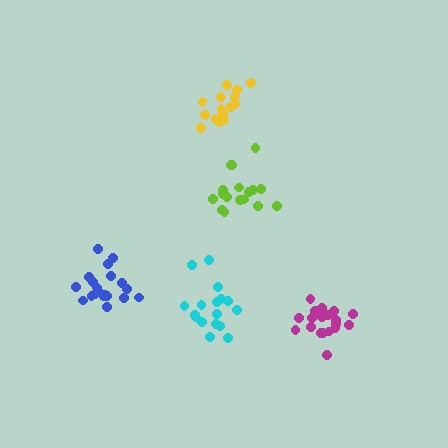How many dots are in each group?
Group 1: 20 dots, Group 2: 17 dots, Group 3: 17 dots, Group 4: 21 dots, Group 5: 17 dots (92 total).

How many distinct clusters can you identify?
There are 5 distinct clusters.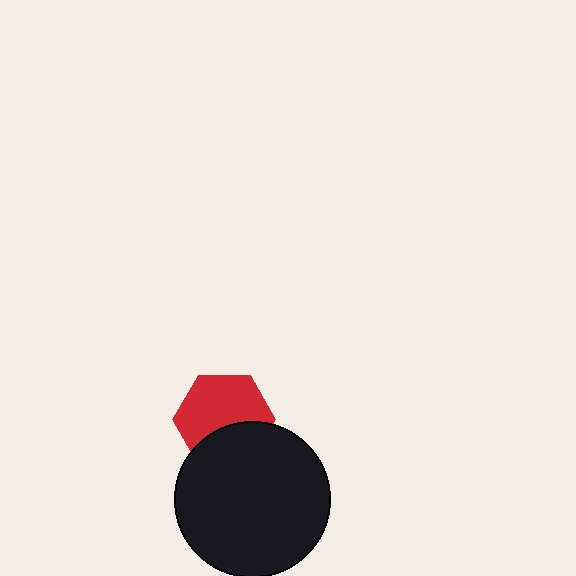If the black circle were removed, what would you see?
You would see the complete red hexagon.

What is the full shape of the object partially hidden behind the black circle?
The partially hidden object is a red hexagon.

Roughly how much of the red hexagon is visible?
About half of it is visible (roughly 64%).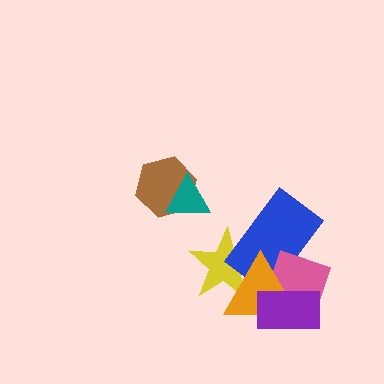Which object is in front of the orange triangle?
The purple rectangle is in front of the orange triangle.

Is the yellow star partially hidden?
Yes, it is partially covered by another shape.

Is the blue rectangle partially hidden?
Yes, it is partially covered by another shape.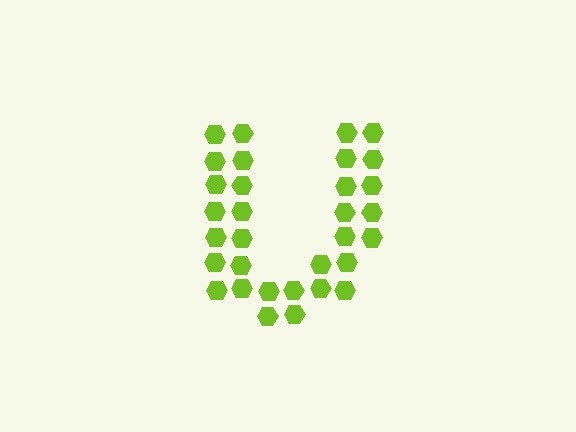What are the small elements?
The small elements are hexagons.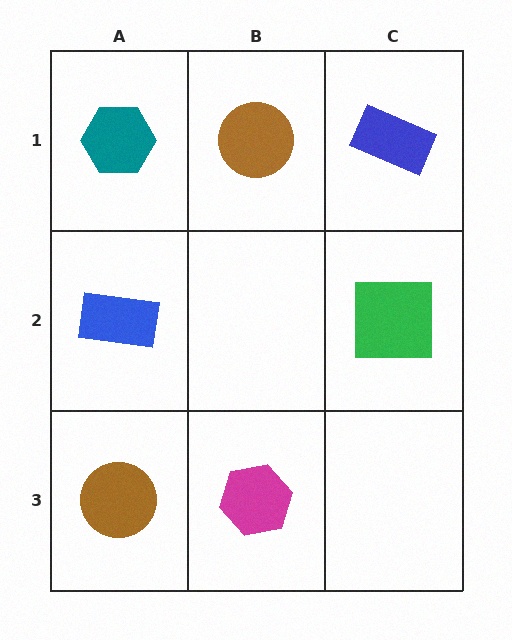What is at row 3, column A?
A brown circle.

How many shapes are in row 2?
2 shapes.